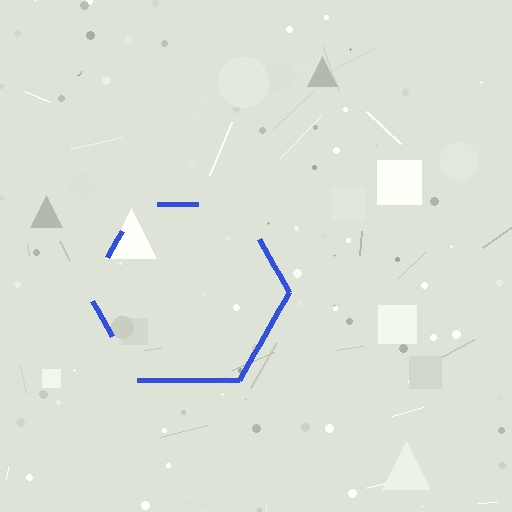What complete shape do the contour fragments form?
The contour fragments form a hexagon.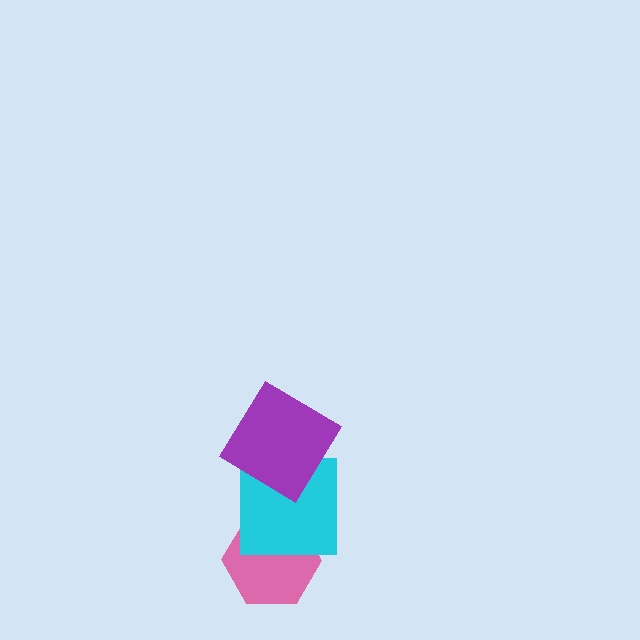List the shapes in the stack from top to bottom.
From top to bottom: the purple diamond, the cyan square, the pink hexagon.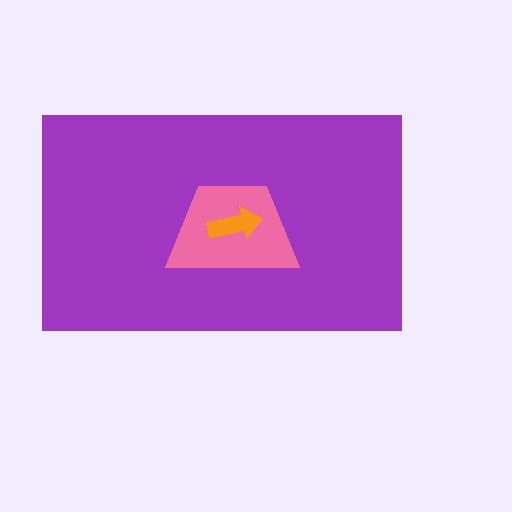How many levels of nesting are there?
3.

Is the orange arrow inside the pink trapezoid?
Yes.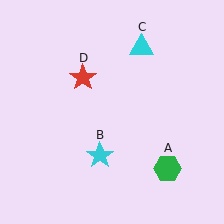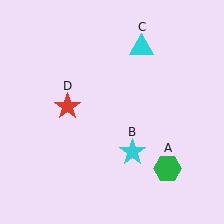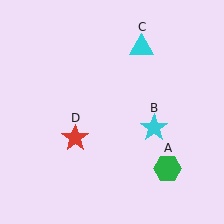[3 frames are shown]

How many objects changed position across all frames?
2 objects changed position: cyan star (object B), red star (object D).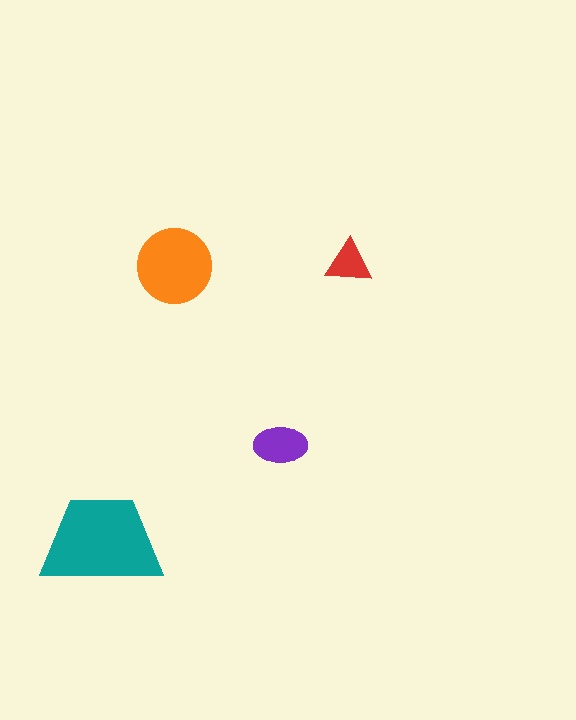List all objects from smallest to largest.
The red triangle, the purple ellipse, the orange circle, the teal trapezoid.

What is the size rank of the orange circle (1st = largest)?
2nd.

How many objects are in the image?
There are 4 objects in the image.